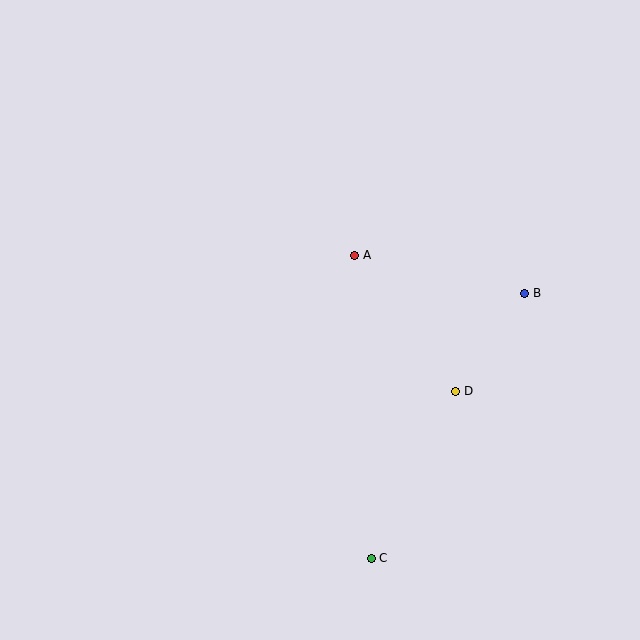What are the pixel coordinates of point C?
Point C is at (371, 558).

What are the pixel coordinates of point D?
Point D is at (456, 391).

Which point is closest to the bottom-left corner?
Point C is closest to the bottom-left corner.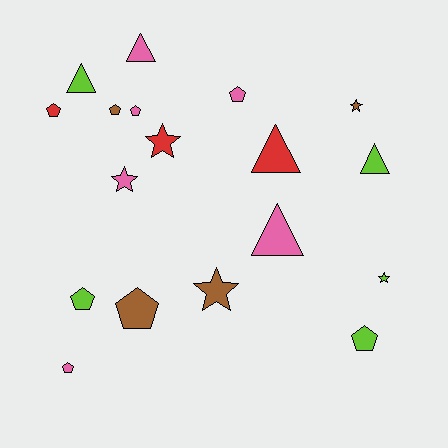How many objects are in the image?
There are 18 objects.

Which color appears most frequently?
Pink, with 6 objects.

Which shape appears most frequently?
Pentagon, with 8 objects.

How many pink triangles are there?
There are 2 pink triangles.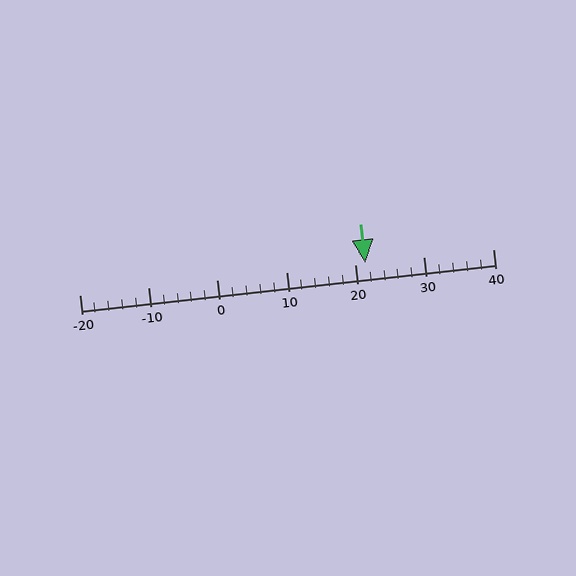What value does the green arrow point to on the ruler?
The green arrow points to approximately 21.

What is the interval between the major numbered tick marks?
The major tick marks are spaced 10 units apart.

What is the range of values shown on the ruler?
The ruler shows values from -20 to 40.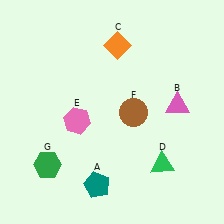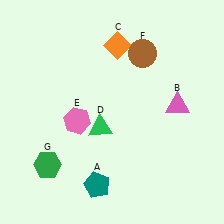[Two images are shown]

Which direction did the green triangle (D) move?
The green triangle (D) moved left.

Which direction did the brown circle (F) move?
The brown circle (F) moved up.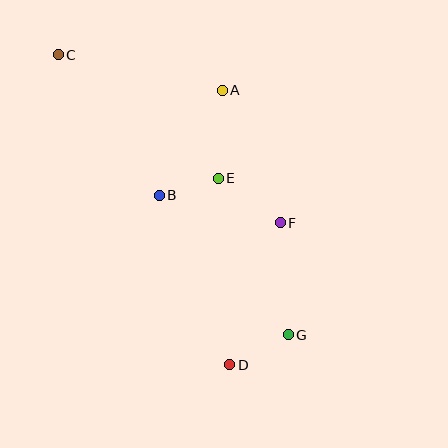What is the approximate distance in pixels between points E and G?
The distance between E and G is approximately 171 pixels.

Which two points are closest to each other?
Points B and E are closest to each other.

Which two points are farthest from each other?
Points C and G are farthest from each other.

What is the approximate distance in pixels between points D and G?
The distance between D and G is approximately 66 pixels.